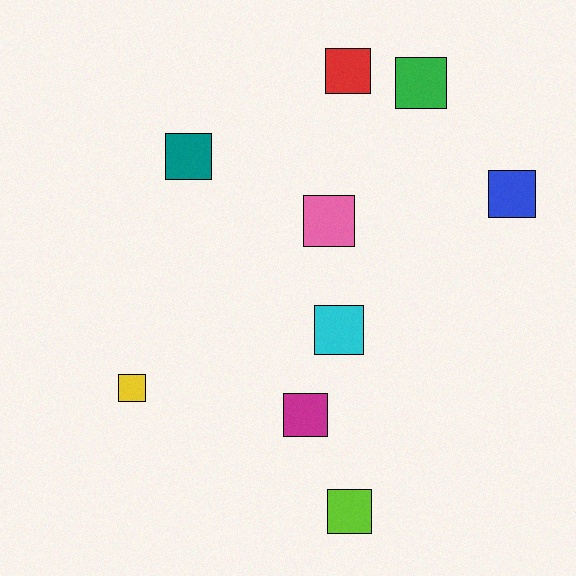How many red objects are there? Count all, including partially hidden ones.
There is 1 red object.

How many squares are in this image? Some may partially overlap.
There are 9 squares.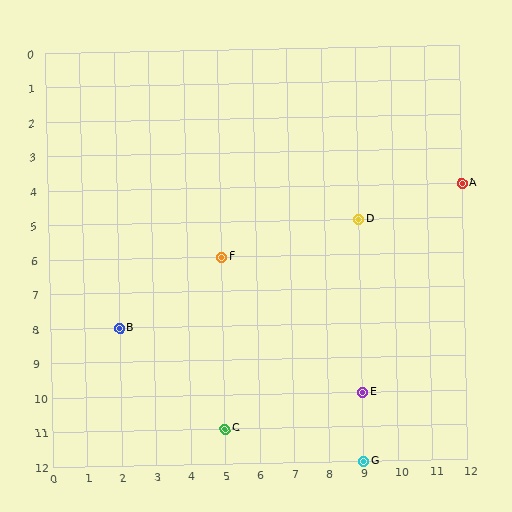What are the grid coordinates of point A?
Point A is at grid coordinates (12, 4).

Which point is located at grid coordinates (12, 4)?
Point A is at (12, 4).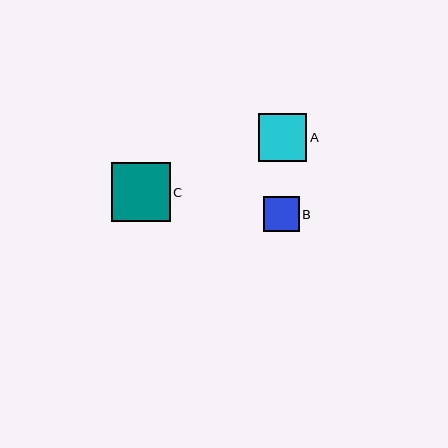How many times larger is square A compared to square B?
Square A is approximately 1.4 times the size of square B.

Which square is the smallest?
Square B is the smallest with a size of approximately 36 pixels.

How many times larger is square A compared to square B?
Square A is approximately 1.4 times the size of square B.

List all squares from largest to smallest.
From largest to smallest: C, A, B.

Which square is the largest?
Square C is the largest with a size of approximately 59 pixels.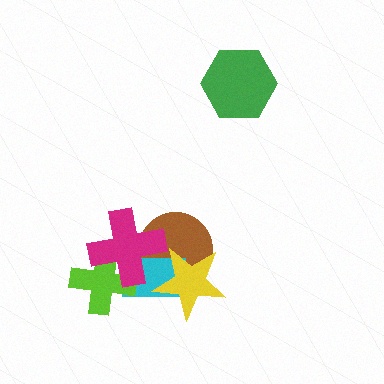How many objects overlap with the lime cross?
2 objects overlap with the lime cross.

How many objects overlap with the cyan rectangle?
4 objects overlap with the cyan rectangle.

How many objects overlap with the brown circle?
3 objects overlap with the brown circle.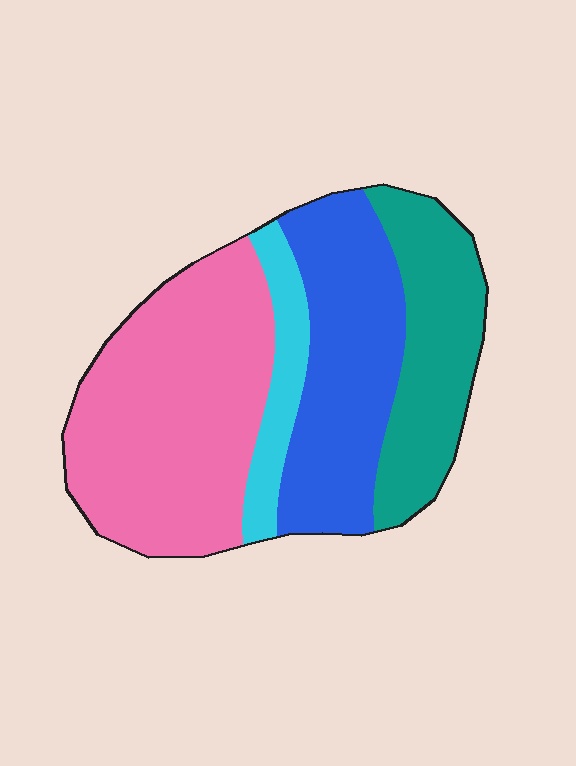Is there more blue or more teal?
Blue.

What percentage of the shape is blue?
Blue takes up about one quarter (1/4) of the shape.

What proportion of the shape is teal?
Teal takes up about one fifth (1/5) of the shape.